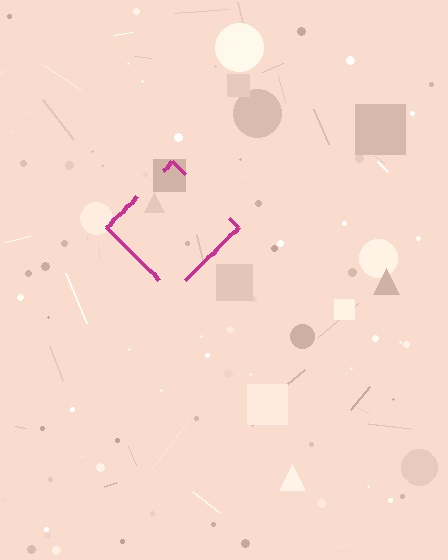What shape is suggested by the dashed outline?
The dashed outline suggests a diamond.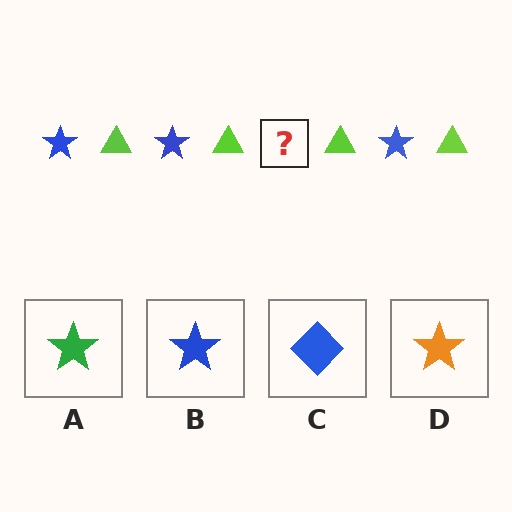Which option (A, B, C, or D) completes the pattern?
B.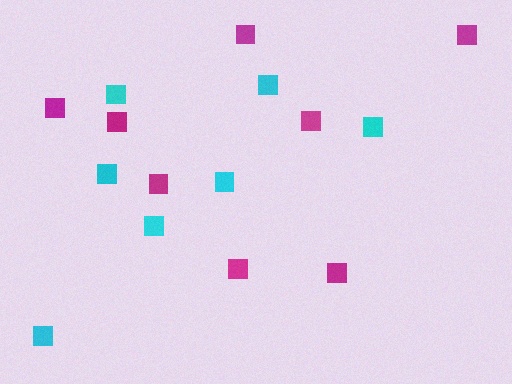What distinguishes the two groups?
There are 2 groups: one group of cyan squares (7) and one group of magenta squares (8).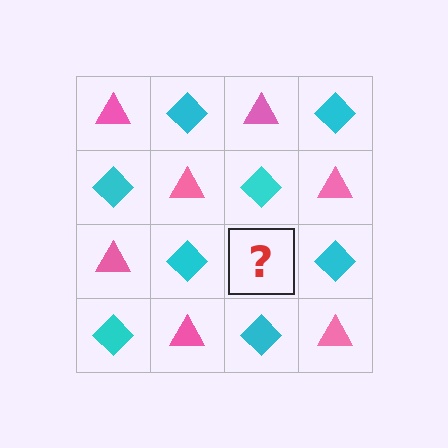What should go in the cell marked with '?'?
The missing cell should contain a pink triangle.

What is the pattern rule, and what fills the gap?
The rule is that it alternates pink triangle and cyan diamond in a checkerboard pattern. The gap should be filled with a pink triangle.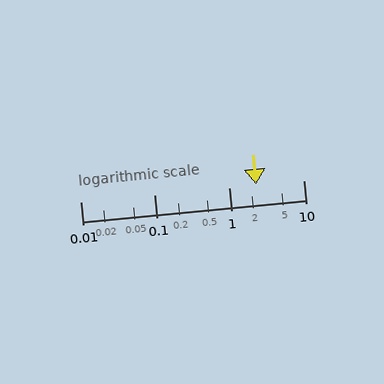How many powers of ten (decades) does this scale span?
The scale spans 3 decades, from 0.01 to 10.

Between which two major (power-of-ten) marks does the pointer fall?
The pointer is between 1 and 10.